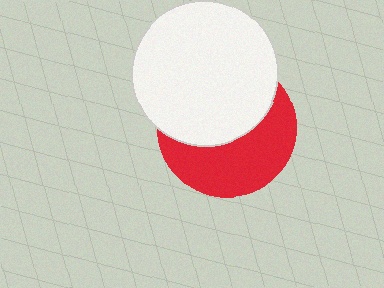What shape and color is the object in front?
The object in front is a white circle.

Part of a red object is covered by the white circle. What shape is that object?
It is a circle.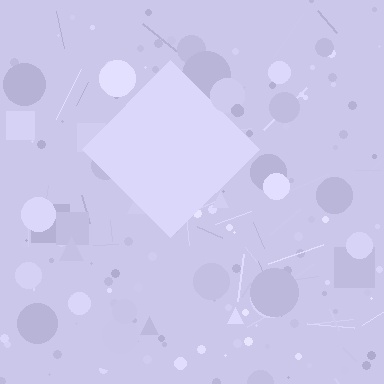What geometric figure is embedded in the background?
A diamond is embedded in the background.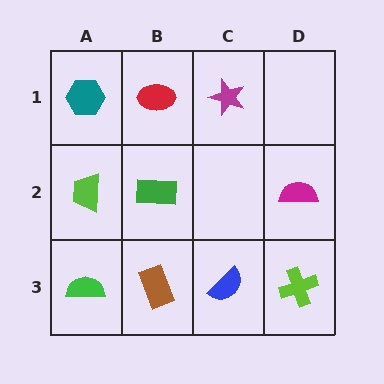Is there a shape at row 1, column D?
No, that cell is empty.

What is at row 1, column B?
A red ellipse.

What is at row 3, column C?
A blue semicircle.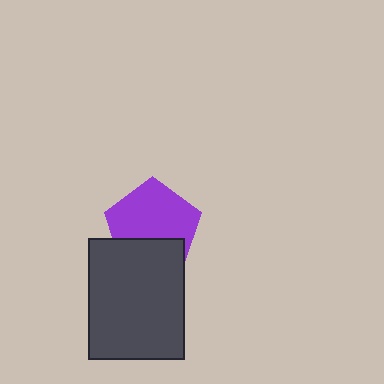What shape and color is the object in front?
The object in front is a dark gray rectangle.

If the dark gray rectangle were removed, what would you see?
You would see the complete purple pentagon.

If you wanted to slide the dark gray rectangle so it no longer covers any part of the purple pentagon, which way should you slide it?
Slide it down — that is the most direct way to separate the two shapes.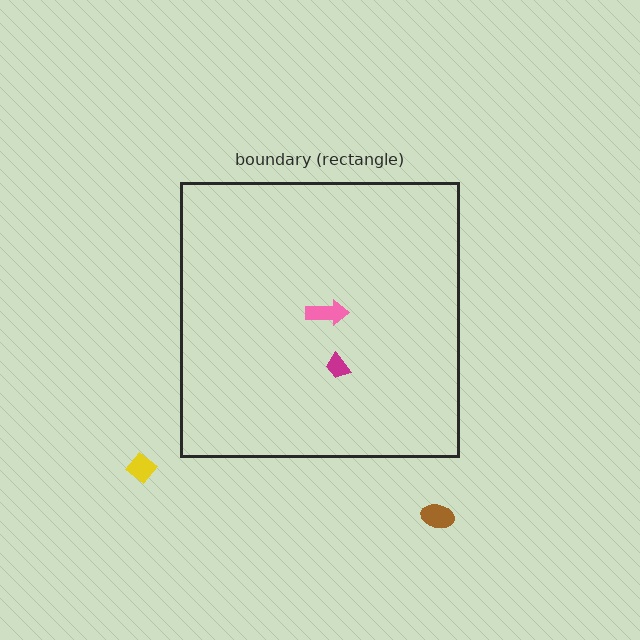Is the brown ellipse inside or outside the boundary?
Outside.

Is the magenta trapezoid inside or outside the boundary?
Inside.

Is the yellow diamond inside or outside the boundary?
Outside.